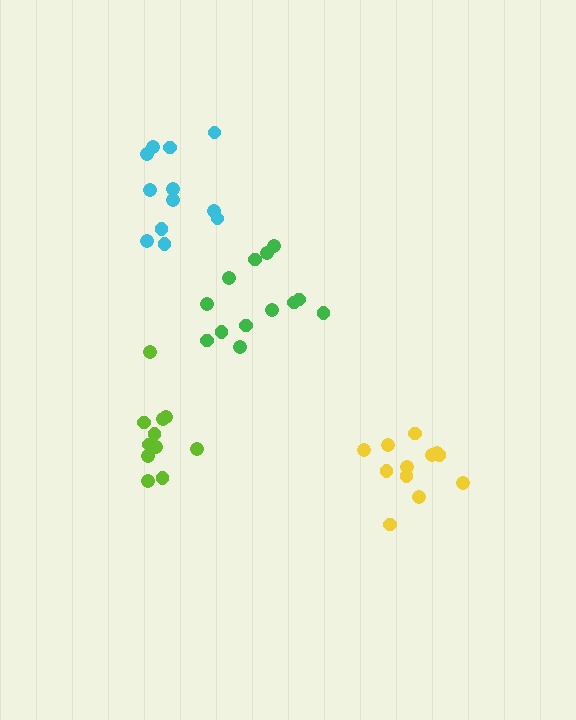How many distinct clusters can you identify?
There are 4 distinct clusters.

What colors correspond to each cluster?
The clusters are colored: yellow, cyan, lime, green.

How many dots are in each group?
Group 1: 12 dots, Group 2: 12 dots, Group 3: 11 dots, Group 4: 13 dots (48 total).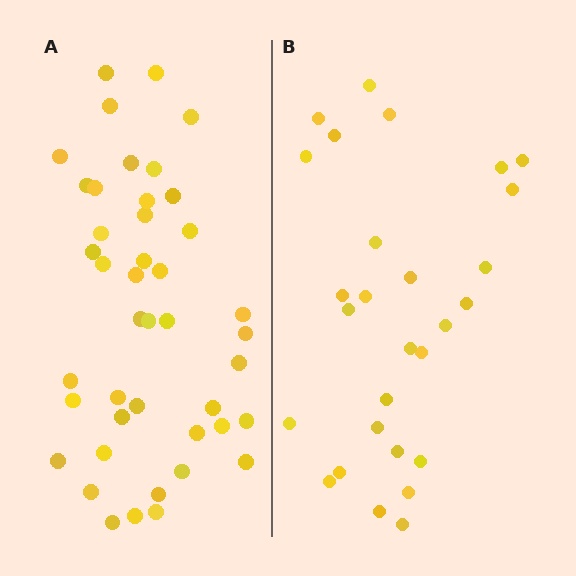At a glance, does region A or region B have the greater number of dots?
Region A (the left region) has more dots.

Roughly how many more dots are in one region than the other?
Region A has approximately 15 more dots than region B.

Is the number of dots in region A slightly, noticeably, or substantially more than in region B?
Region A has substantially more. The ratio is roughly 1.5 to 1.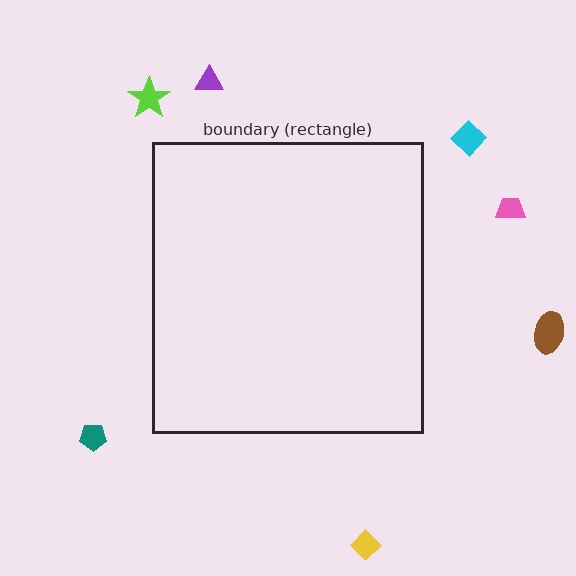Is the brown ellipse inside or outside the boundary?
Outside.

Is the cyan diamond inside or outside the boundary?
Outside.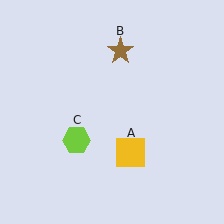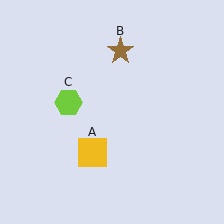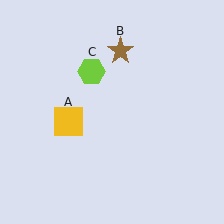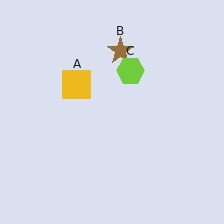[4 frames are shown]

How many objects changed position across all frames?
2 objects changed position: yellow square (object A), lime hexagon (object C).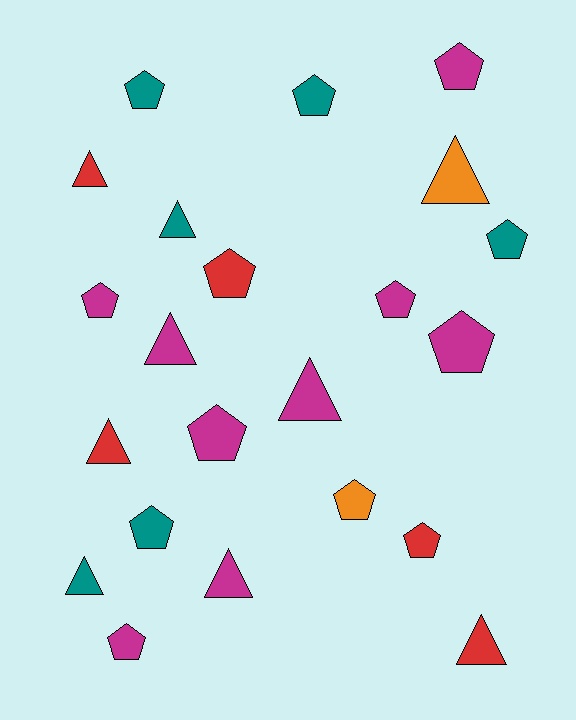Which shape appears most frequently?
Pentagon, with 13 objects.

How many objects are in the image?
There are 22 objects.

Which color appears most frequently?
Magenta, with 9 objects.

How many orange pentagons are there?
There is 1 orange pentagon.